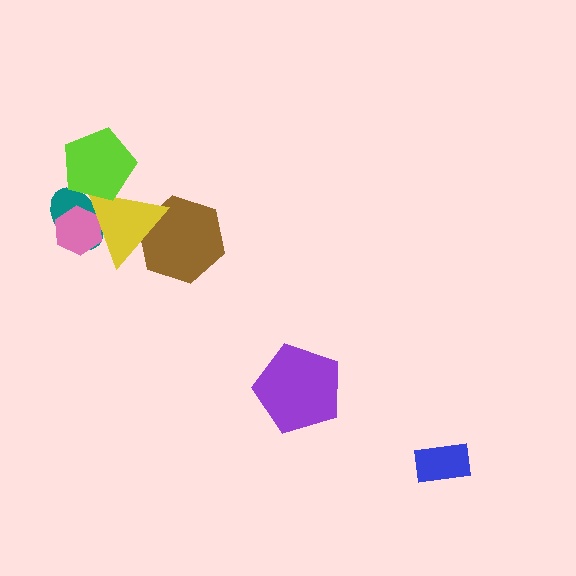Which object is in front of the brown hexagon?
The yellow triangle is in front of the brown hexagon.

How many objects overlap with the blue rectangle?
0 objects overlap with the blue rectangle.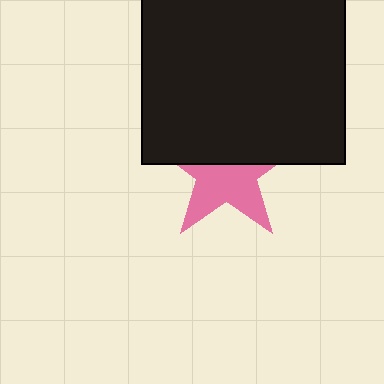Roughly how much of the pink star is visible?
About half of it is visible (roughly 52%).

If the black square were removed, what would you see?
You would see the complete pink star.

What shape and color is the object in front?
The object in front is a black square.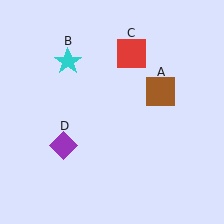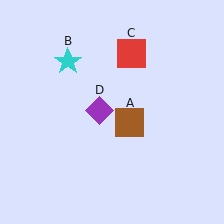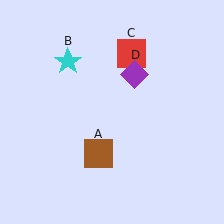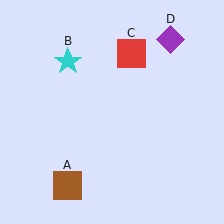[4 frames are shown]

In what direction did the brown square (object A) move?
The brown square (object A) moved down and to the left.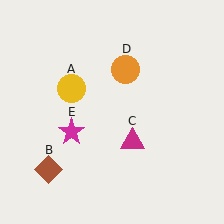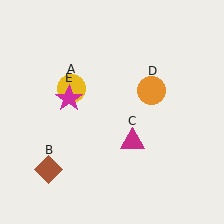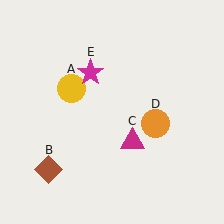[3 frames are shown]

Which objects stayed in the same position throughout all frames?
Yellow circle (object A) and brown diamond (object B) and magenta triangle (object C) remained stationary.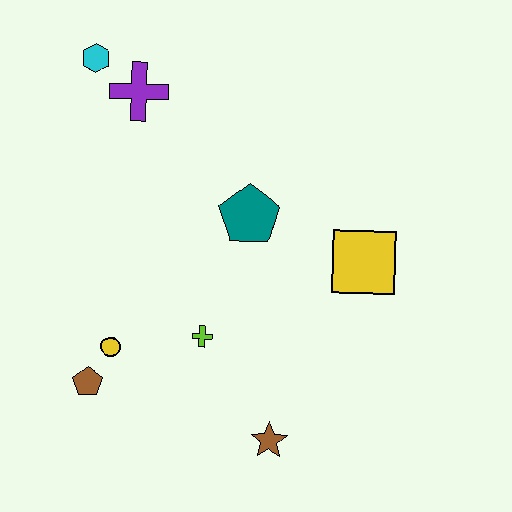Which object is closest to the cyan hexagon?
The purple cross is closest to the cyan hexagon.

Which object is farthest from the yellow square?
The cyan hexagon is farthest from the yellow square.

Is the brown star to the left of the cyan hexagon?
No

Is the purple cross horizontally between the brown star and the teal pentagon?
No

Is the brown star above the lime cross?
No